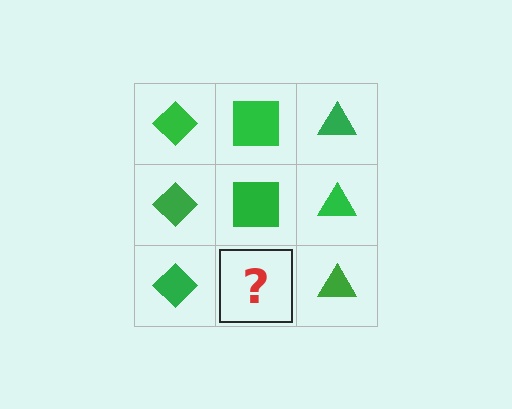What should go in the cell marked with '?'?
The missing cell should contain a green square.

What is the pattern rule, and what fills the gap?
The rule is that each column has a consistent shape. The gap should be filled with a green square.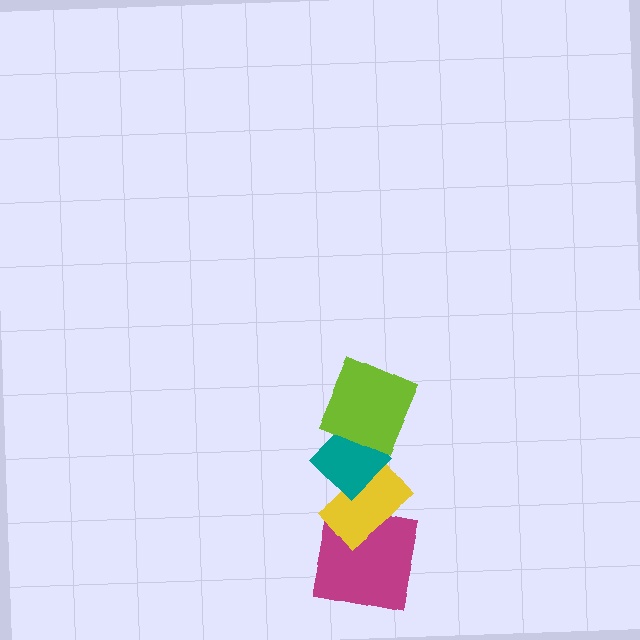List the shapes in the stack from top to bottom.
From top to bottom: the lime square, the teal diamond, the yellow rectangle, the magenta square.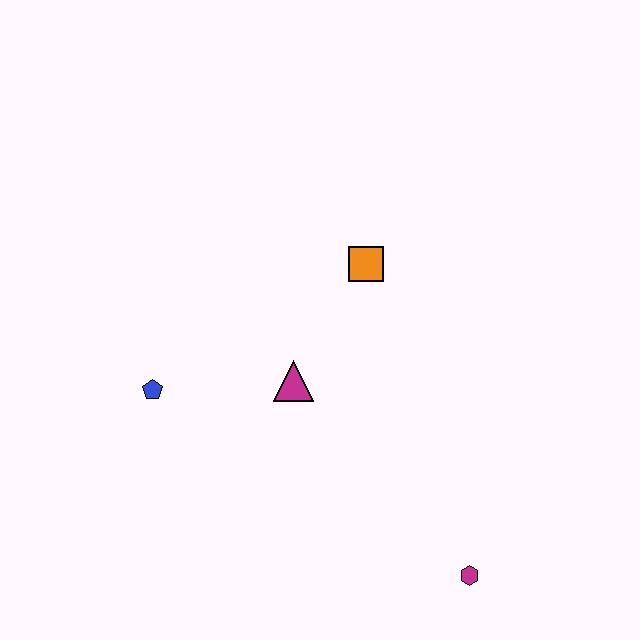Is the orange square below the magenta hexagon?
No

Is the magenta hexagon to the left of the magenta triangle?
No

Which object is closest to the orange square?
The magenta triangle is closest to the orange square.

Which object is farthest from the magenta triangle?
The magenta hexagon is farthest from the magenta triangle.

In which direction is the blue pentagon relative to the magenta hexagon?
The blue pentagon is to the left of the magenta hexagon.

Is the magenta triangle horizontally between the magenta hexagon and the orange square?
No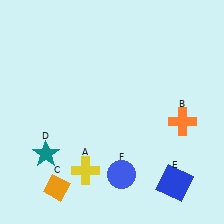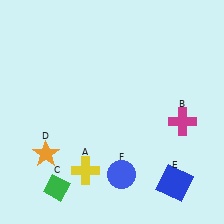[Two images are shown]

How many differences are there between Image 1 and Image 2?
There are 3 differences between the two images.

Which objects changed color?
B changed from orange to magenta. C changed from orange to green. D changed from teal to orange.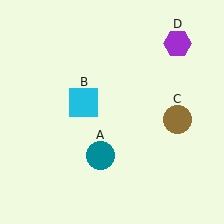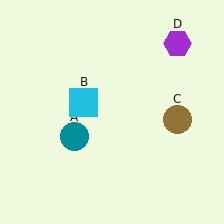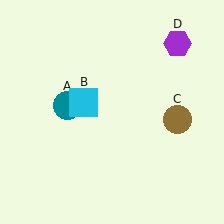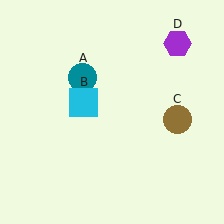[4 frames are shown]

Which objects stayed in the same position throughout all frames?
Cyan square (object B) and brown circle (object C) and purple hexagon (object D) remained stationary.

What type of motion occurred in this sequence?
The teal circle (object A) rotated clockwise around the center of the scene.